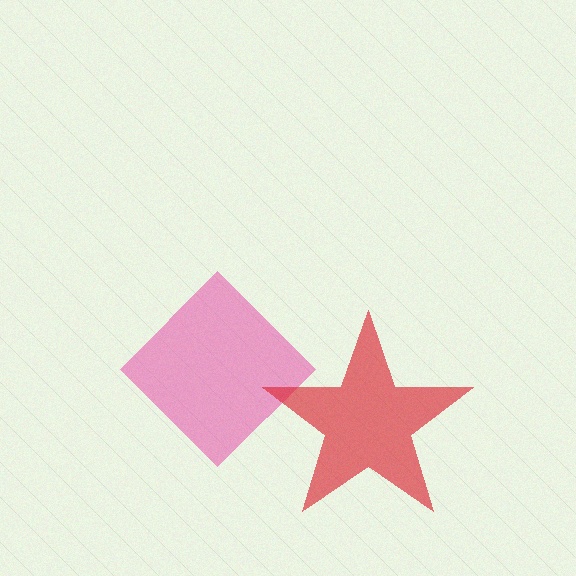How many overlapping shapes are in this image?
There are 2 overlapping shapes in the image.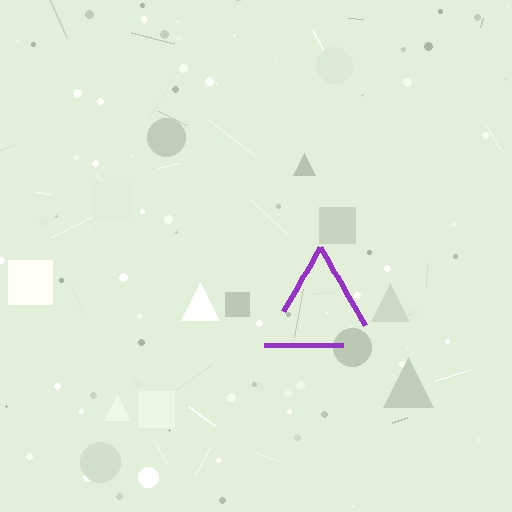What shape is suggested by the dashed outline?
The dashed outline suggests a triangle.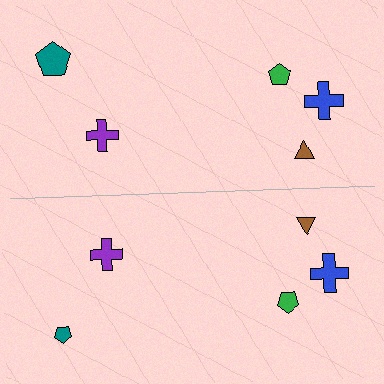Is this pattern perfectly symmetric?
No, the pattern is not perfectly symmetric. The teal pentagon on the bottom side has a different size than its mirror counterpart.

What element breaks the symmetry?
The teal pentagon on the bottom side has a different size than its mirror counterpart.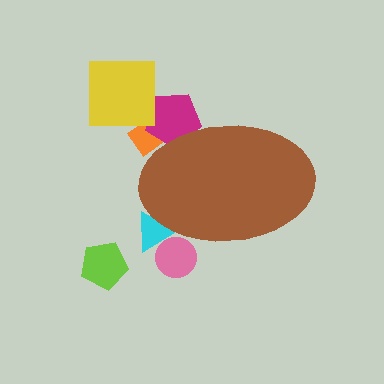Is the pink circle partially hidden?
Yes, the pink circle is partially hidden behind the brown ellipse.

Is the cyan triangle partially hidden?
Yes, the cyan triangle is partially hidden behind the brown ellipse.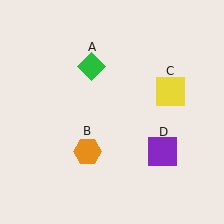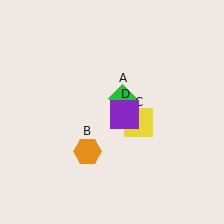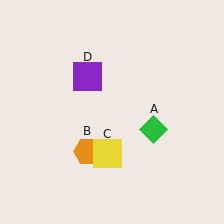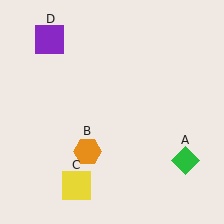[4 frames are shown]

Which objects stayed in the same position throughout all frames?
Orange hexagon (object B) remained stationary.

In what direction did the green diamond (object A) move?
The green diamond (object A) moved down and to the right.